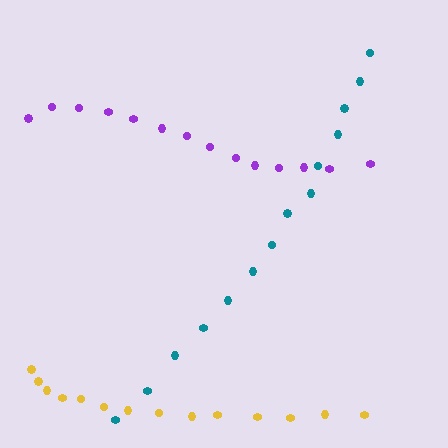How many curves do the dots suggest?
There are 3 distinct paths.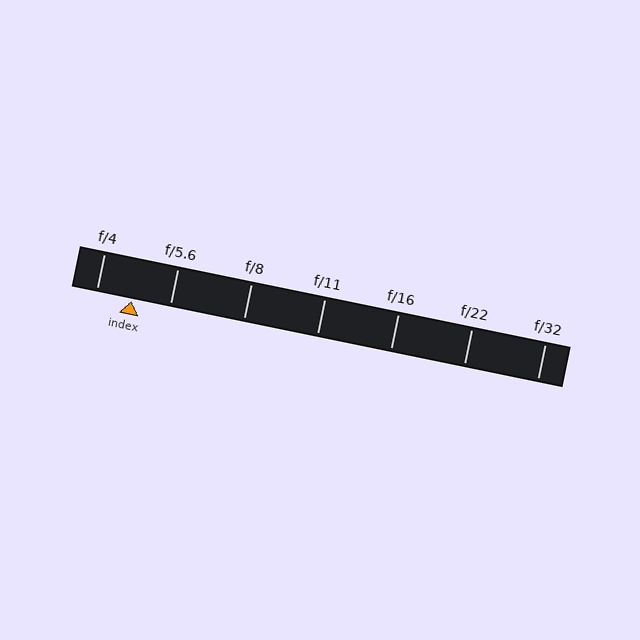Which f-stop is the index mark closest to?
The index mark is closest to f/4.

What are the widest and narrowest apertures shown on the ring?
The widest aperture shown is f/4 and the narrowest is f/32.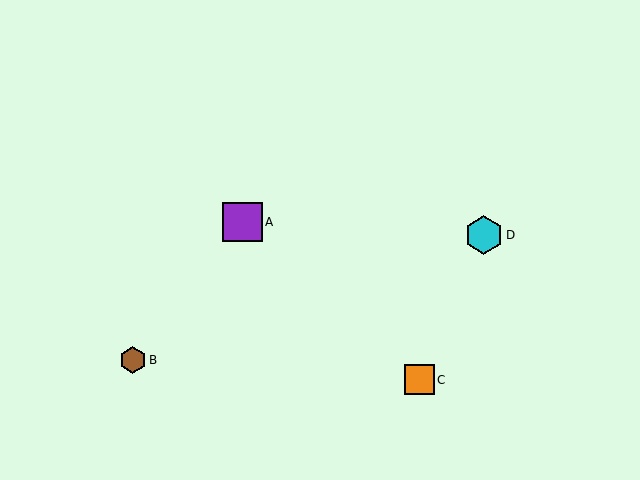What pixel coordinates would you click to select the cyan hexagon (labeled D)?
Click at (484, 235) to select the cyan hexagon D.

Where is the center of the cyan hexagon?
The center of the cyan hexagon is at (484, 235).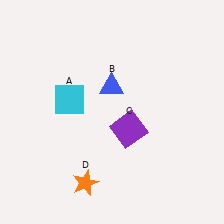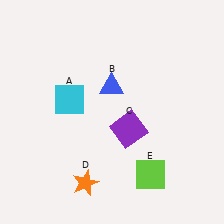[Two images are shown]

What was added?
A lime square (E) was added in Image 2.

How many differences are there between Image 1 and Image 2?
There is 1 difference between the two images.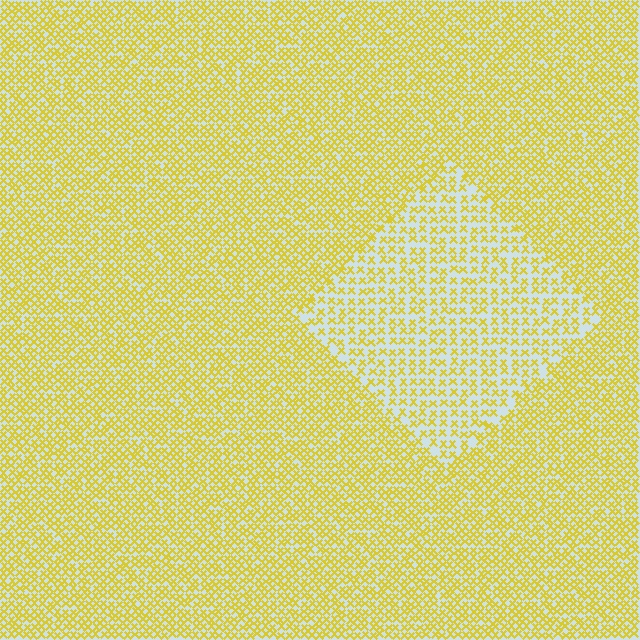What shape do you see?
I see a diamond.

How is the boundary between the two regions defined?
The boundary is defined by a change in element density (approximately 1.8x ratio). All elements are the same color, size, and shape.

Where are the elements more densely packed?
The elements are more densely packed outside the diamond boundary.